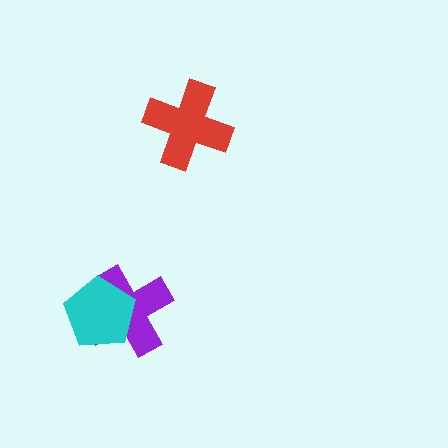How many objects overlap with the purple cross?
1 object overlaps with the purple cross.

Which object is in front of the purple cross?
The cyan pentagon is in front of the purple cross.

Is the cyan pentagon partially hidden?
No, no other shape covers it.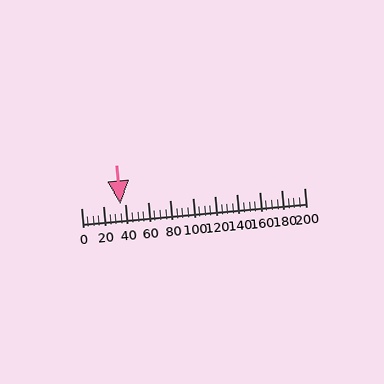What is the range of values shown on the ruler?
The ruler shows values from 0 to 200.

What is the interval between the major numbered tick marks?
The major tick marks are spaced 20 units apart.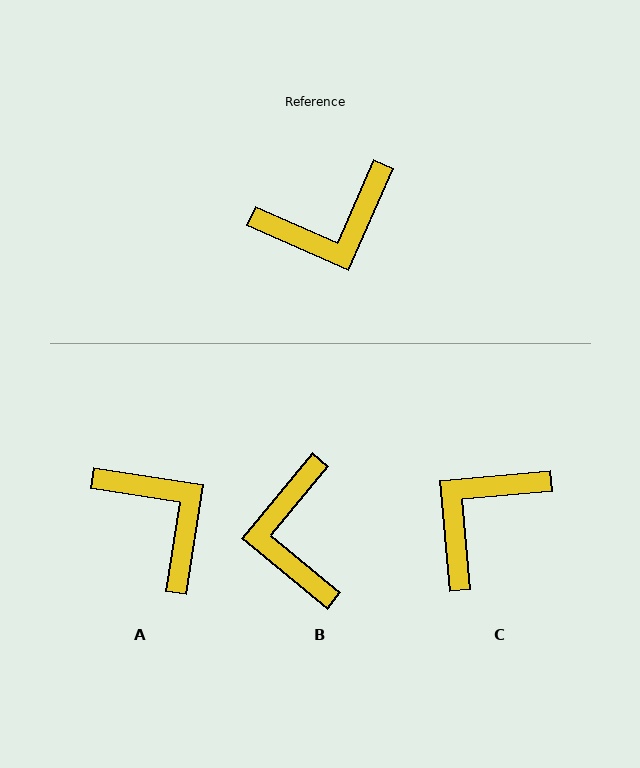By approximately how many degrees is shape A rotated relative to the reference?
Approximately 105 degrees counter-clockwise.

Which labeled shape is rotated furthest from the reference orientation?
C, about 151 degrees away.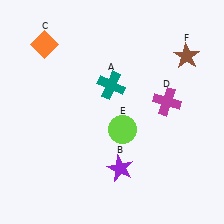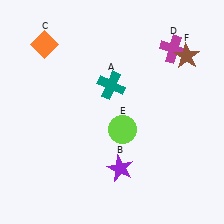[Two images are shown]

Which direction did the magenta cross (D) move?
The magenta cross (D) moved up.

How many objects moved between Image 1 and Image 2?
1 object moved between the two images.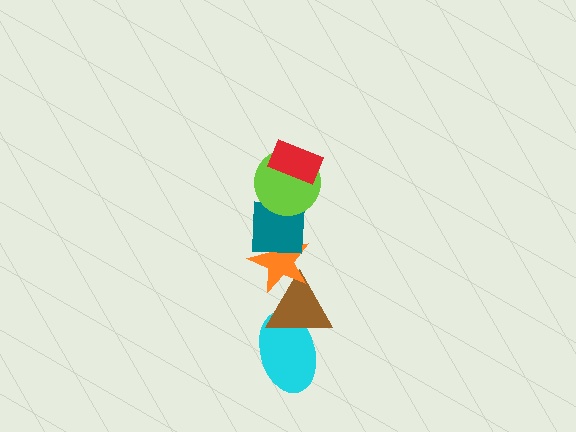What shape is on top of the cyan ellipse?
The brown triangle is on top of the cyan ellipse.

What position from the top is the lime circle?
The lime circle is 2nd from the top.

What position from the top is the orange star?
The orange star is 4th from the top.